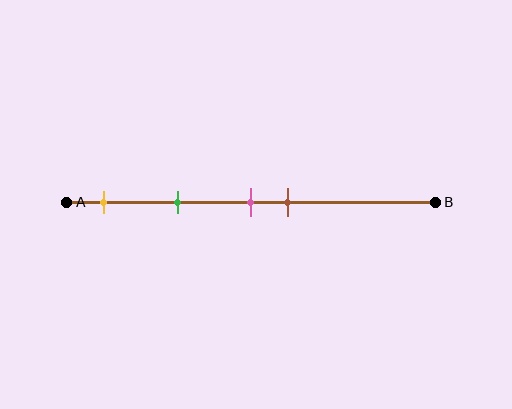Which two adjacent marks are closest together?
The pink and brown marks are the closest adjacent pair.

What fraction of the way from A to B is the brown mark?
The brown mark is approximately 60% (0.6) of the way from A to B.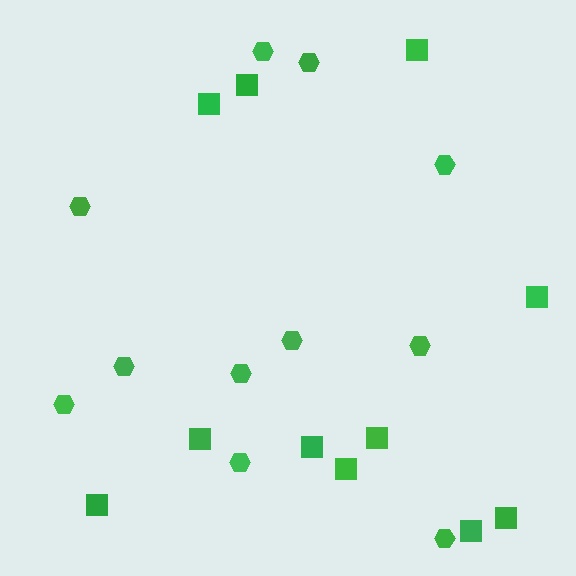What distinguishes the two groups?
There are 2 groups: one group of hexagons (11) and one group of squares (11).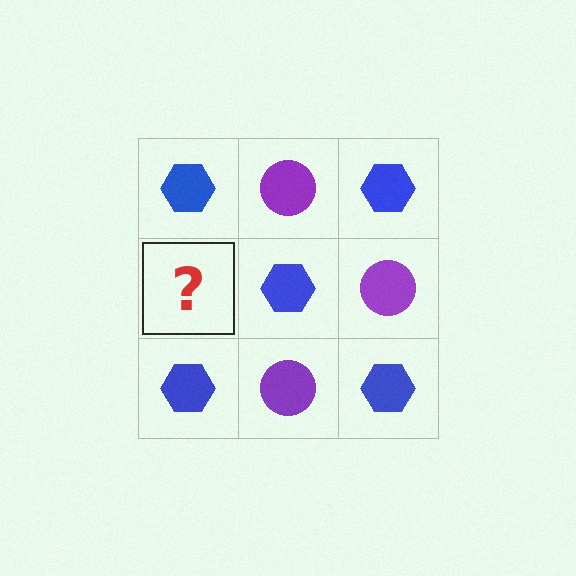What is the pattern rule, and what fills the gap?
The rule is that it alternates blue hexagon and purple circle in a checkerboard pattern. The gap should be filled with a purple circle.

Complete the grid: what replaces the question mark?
The question mark should be replaced with a purple circle.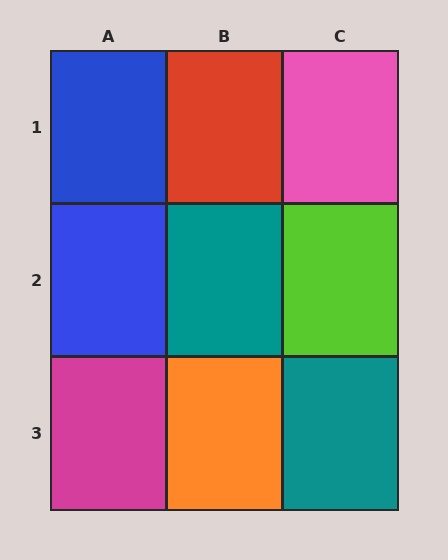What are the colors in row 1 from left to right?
Blue, red, pink.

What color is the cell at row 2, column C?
Lime.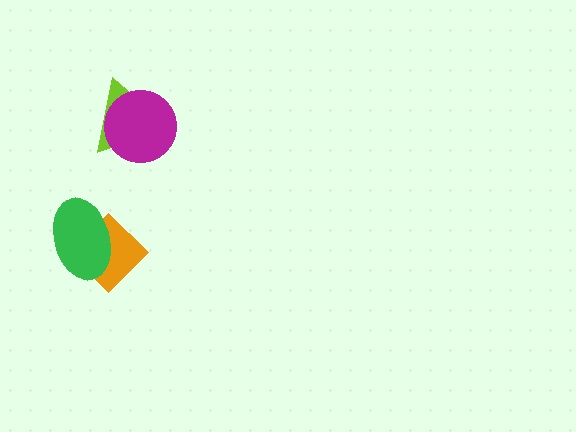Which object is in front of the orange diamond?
The green ellipse is in front of the orange diamond.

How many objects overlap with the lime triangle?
1 object overlaps with the lime triangle.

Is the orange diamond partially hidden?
Yes, it is partially covered by another shape.